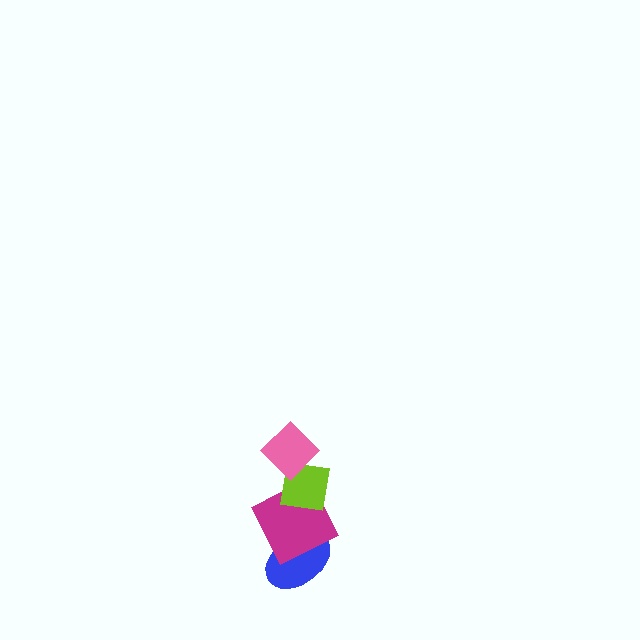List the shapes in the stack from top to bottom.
From top to bottom: the pink diamond, the lime square, the magenta square, the blue ellipse.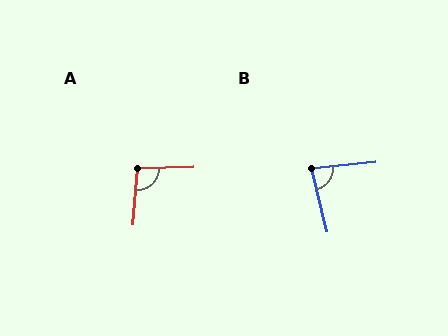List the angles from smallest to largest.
B (82°), A (96°).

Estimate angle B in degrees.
Approximately 82 degrees.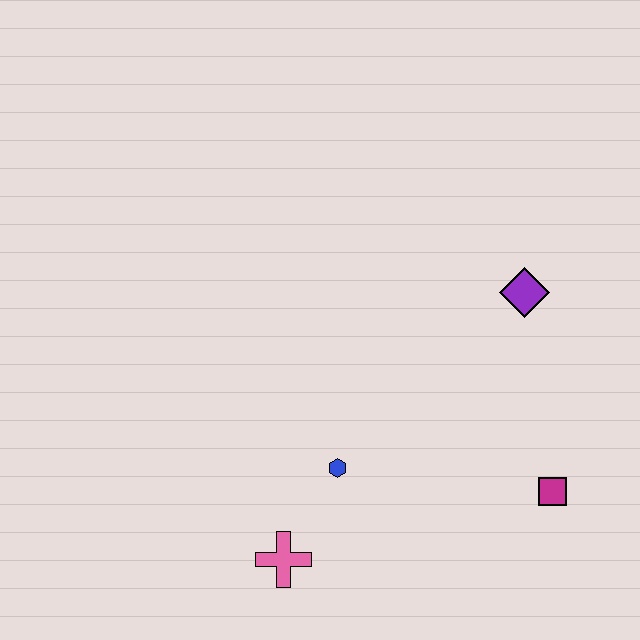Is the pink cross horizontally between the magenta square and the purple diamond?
No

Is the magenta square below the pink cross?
No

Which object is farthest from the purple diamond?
The pink cross is farthest from the purple diamond.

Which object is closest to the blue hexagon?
The pink cross is closest to the blue hexagon.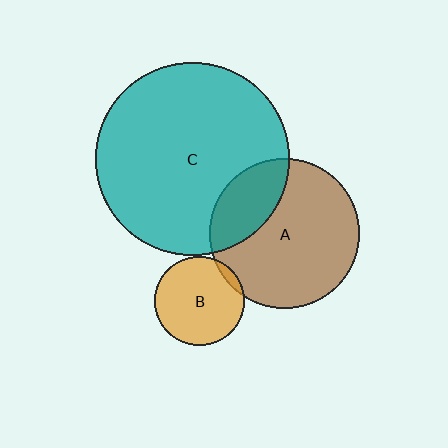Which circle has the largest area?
Circle C (teal).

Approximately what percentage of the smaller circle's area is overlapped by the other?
Approximately 5%.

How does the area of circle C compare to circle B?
Approximately 4.6 times.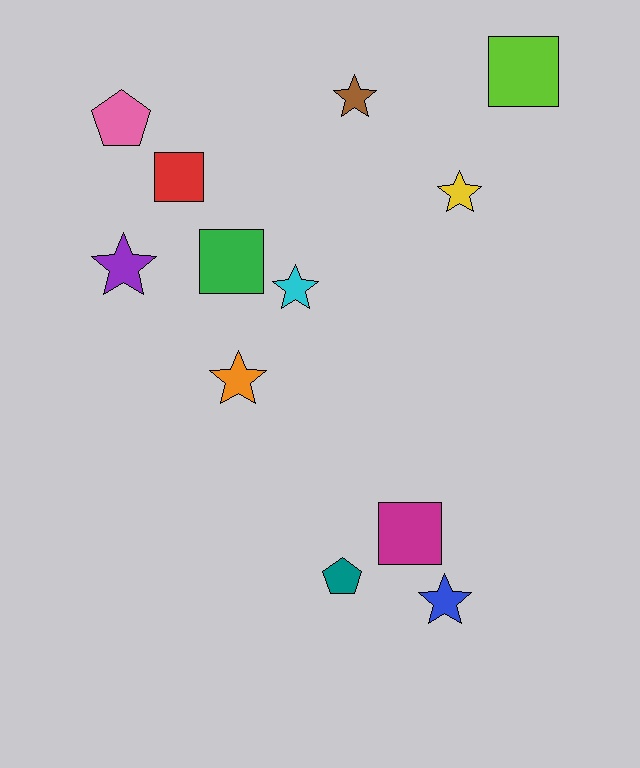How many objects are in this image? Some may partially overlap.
There are 12 objects.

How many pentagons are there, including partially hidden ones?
There are 2 pentagons.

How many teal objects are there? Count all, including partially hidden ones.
There is 1 teal object.